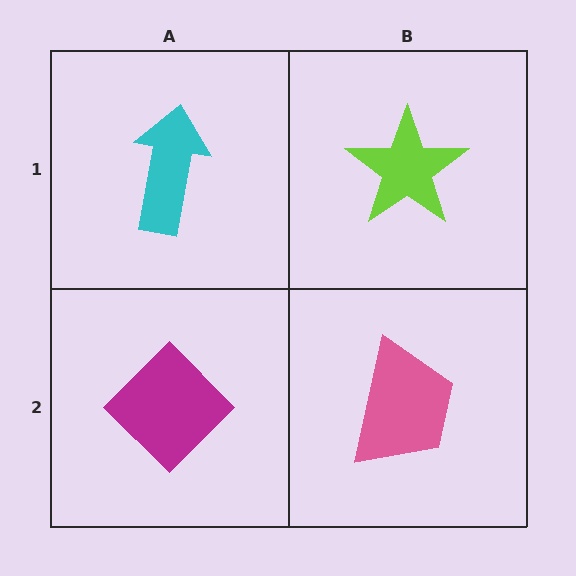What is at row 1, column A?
A cyan arrow.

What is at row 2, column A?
A magenta diamond.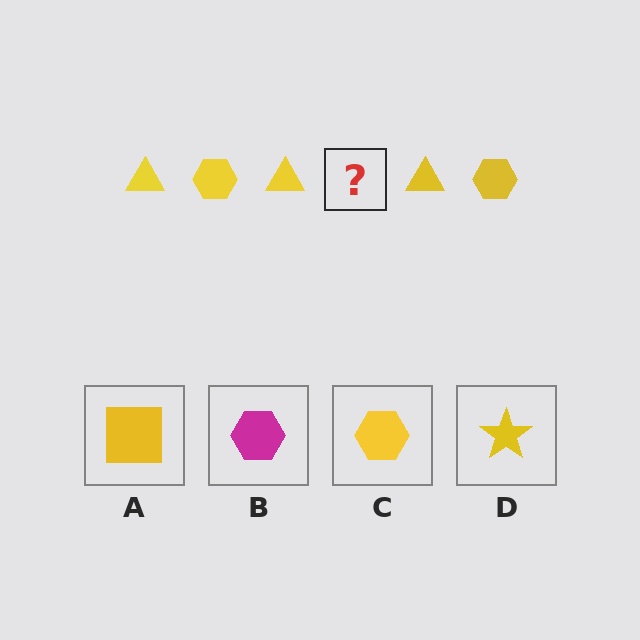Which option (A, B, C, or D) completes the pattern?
C.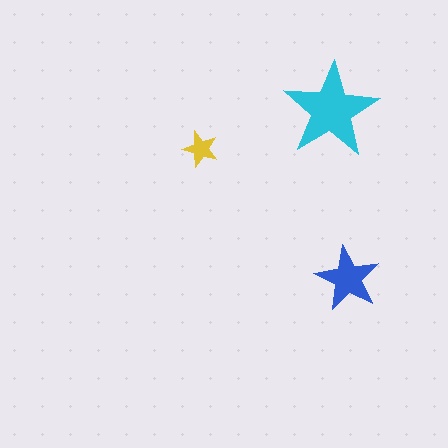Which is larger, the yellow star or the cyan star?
The cyan one.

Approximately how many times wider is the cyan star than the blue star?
About 1.5 times wider.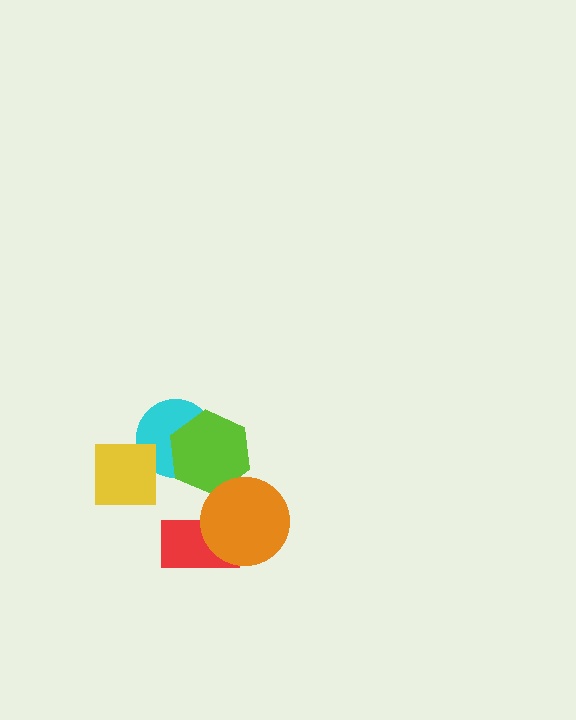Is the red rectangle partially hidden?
Yes, it is partially covered by another shape.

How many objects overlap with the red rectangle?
1 object overlaps with the red rectangle.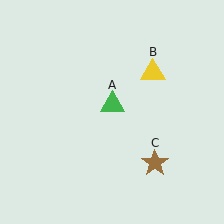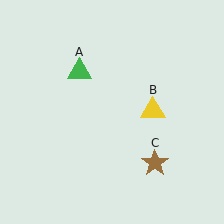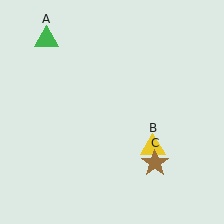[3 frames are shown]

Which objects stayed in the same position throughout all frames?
Brown star (object C) remained stationary.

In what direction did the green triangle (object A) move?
The green triangle (object A) moved up and to the left.